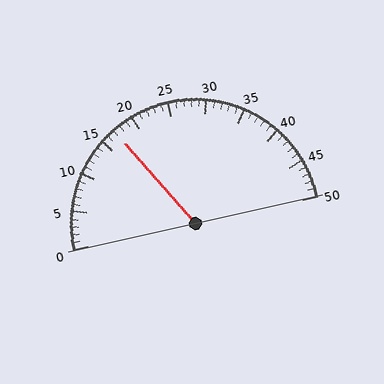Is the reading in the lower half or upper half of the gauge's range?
The reading is in the lower half of the range (0 to 50).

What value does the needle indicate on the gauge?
The needle indicates approximately 17.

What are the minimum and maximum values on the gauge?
The gauge ranges from 0 to 50.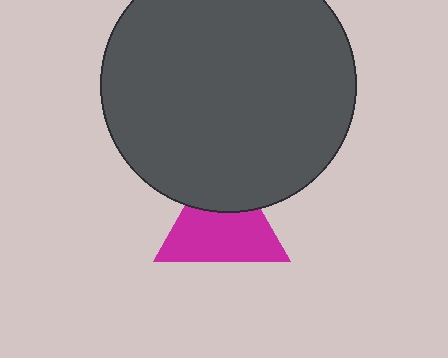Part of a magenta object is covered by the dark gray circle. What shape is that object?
It is a triangle.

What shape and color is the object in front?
The object in front is a dark gray circle.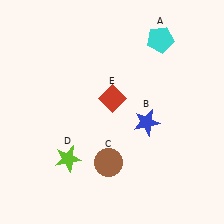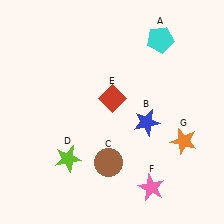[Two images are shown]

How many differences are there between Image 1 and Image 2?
There are 2 differences between the two images.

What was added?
A pink star (F), an orange star (G) were added in Image 2.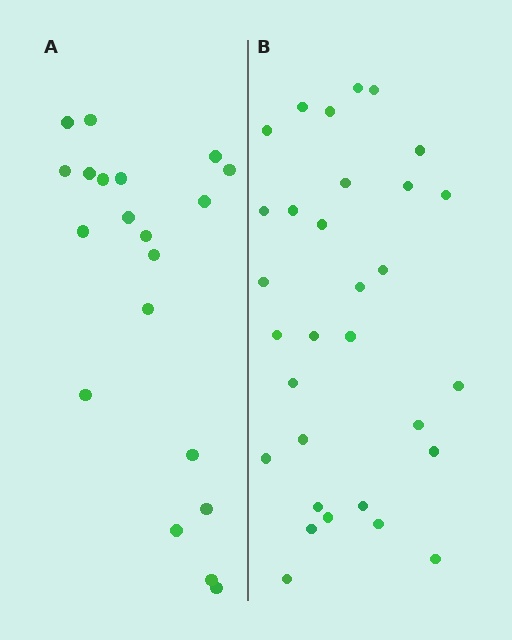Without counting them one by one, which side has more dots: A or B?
Region B (the right region) has more dots.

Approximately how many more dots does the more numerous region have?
Region B has roughly 12 or so more dots than region A.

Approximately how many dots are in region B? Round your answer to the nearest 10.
About 30 dots. (The exact count is 31, which rounds to 30.)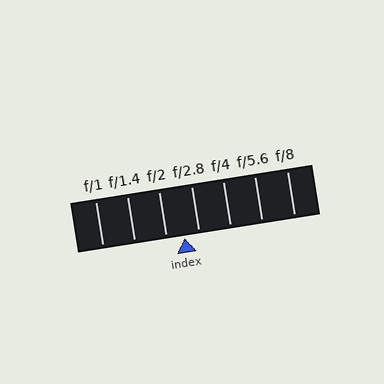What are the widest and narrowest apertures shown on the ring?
The widest aperture shown is f/1 and the narrowest is f/8.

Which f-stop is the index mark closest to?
The index mark is closest to f/2.8.